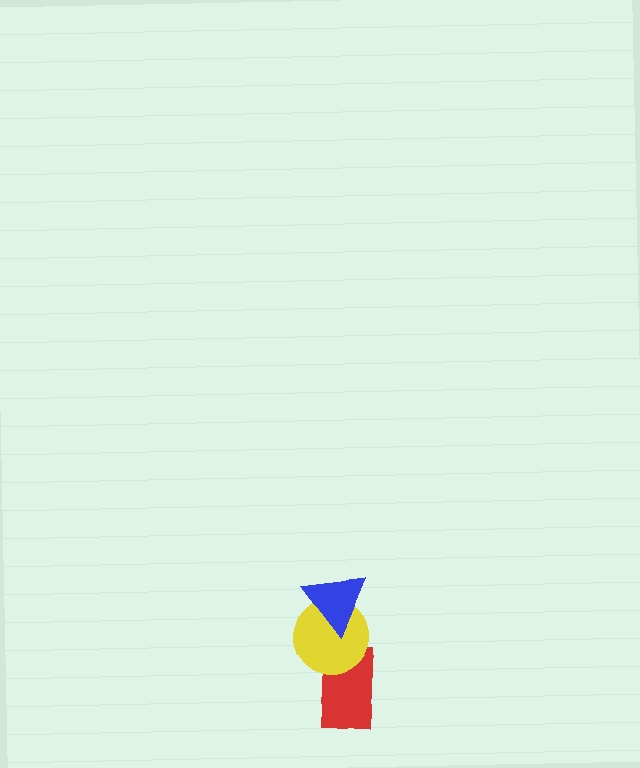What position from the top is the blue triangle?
The blue triangle is 1st from the top.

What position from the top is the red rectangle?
The red rectangle is 3rd from the top.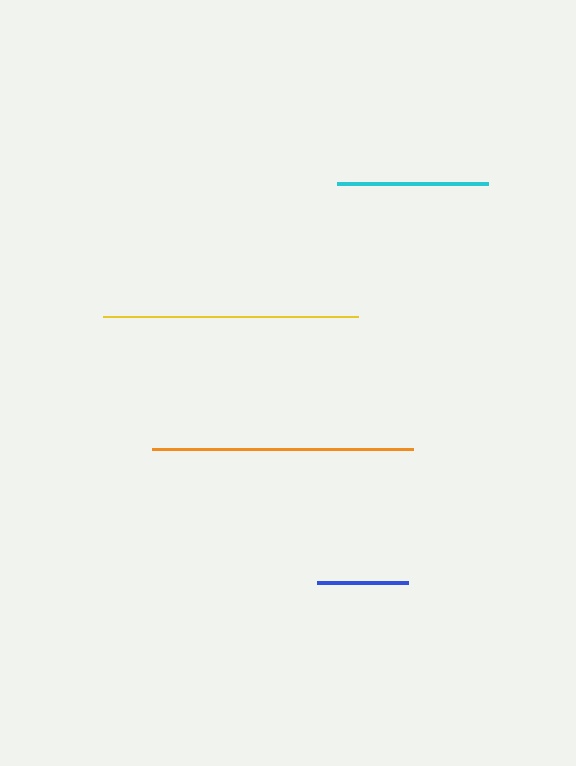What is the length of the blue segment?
The blue segment is approximately 91 pixels long.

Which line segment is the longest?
The orange line is the longest at approximately 261 pixels.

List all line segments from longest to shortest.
From longest to shortest: orange, yellow, cyan, blue.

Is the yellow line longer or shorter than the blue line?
The yellow line is longer than the blue line.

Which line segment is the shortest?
The blue line is the shortest at approximately 91 pixels.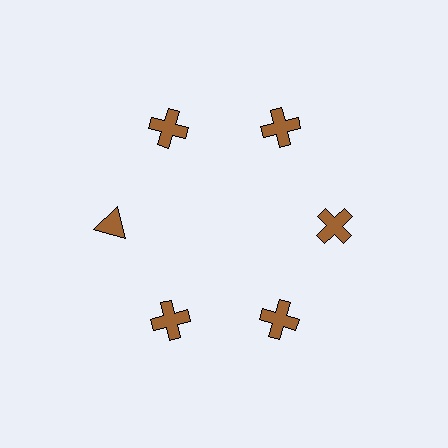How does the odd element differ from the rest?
It has a different shape: triangle instead of cross.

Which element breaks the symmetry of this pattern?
The brown triangle at roughly the 9 o'clock position breaks the symmetry. All other shapes are brown crosses.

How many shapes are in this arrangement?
There are 6 shapes arranged in a ring pattern.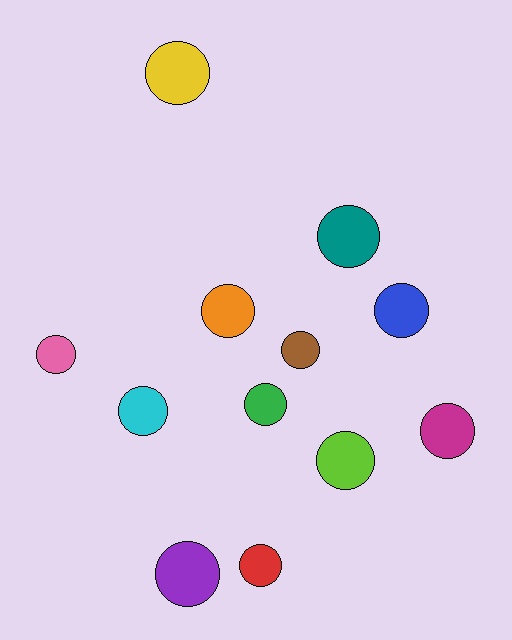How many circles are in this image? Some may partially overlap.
There are 12 circles.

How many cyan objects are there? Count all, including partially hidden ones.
There is 1 cyan object.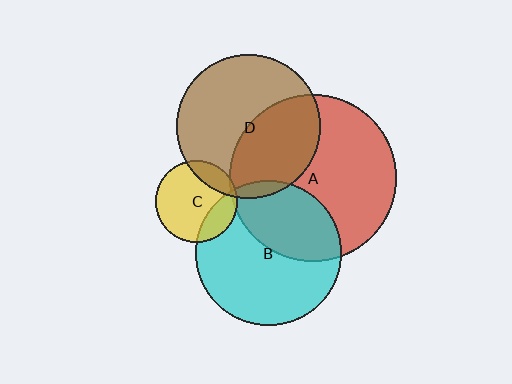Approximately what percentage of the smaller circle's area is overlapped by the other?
Approximately 40%.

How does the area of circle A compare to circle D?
Approximately 1.3 times.